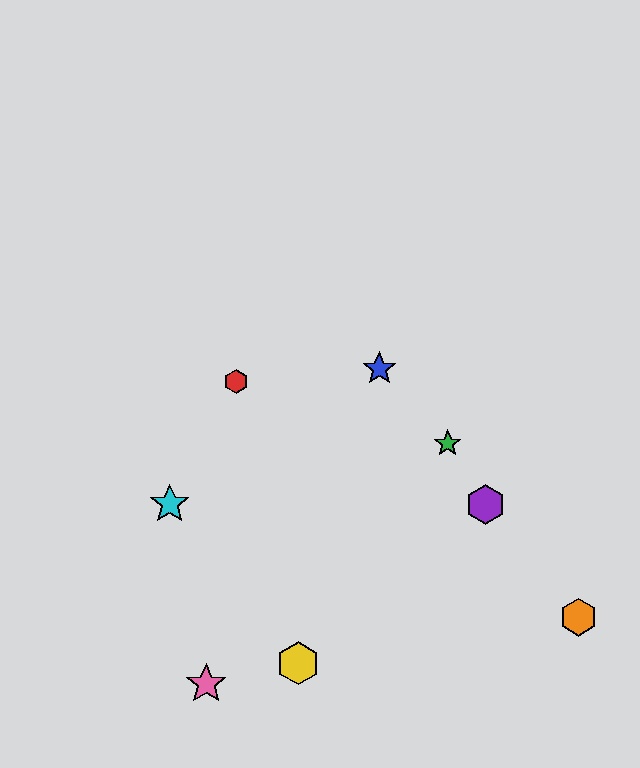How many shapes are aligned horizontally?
2 shapes (the purple hexagon, the cyan star) are aligned horizontally.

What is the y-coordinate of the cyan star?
The cyan star is at y≈504.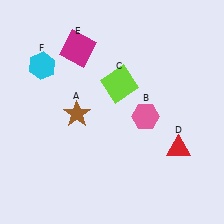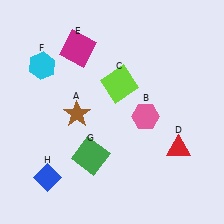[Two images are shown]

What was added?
A green square (G), a blue diamond (H) were added in Image 2.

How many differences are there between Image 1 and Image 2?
There are 2 differences between the two images.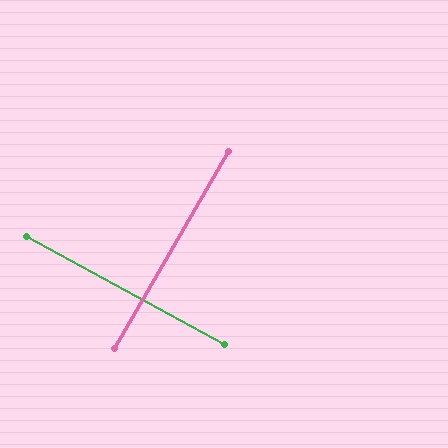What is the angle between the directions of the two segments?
Approximately 88 degrees.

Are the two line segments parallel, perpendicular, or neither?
Perpendicular — they meet at approximately 88°.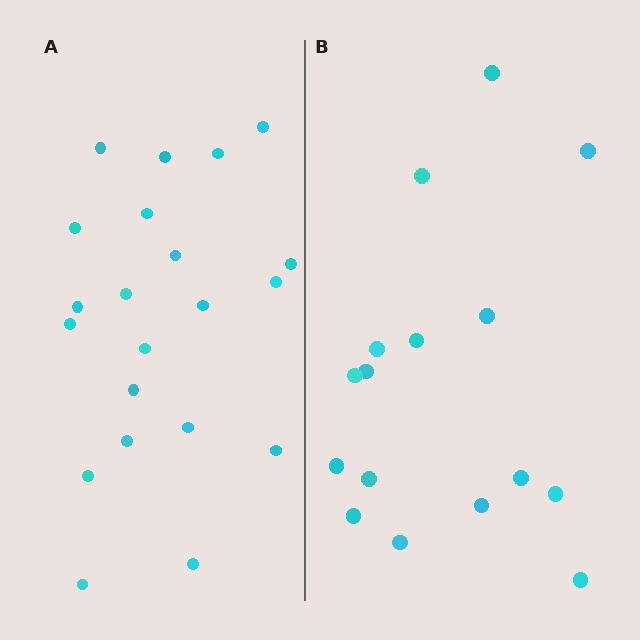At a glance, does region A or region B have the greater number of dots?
Region A (the left region) has more dots.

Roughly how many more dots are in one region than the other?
Region A has about 5 more dots than region B.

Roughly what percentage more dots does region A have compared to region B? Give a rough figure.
About 30% more.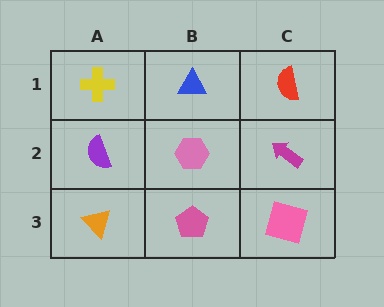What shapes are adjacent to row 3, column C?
A magenta arrow (row 2, column C), a pink pentagon (row 3, column B).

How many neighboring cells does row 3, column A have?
2.